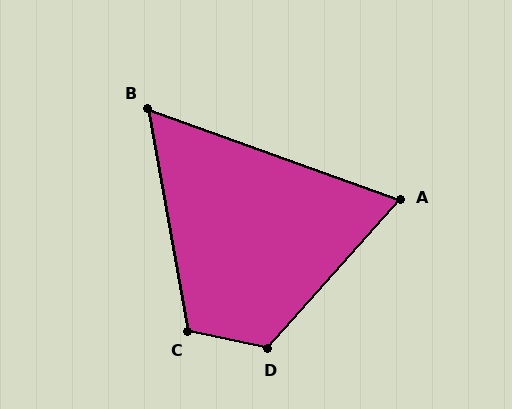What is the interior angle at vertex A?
Approximately 68 degrees (acute).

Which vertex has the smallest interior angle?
B, at approximately 60 degrees.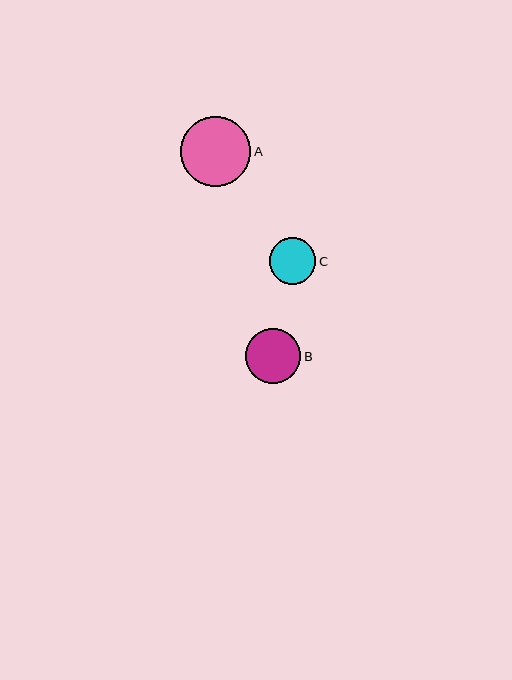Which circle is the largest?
Circle A is the largest with a size of approximately 70 pixels.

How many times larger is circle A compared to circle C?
Circle A is approximately 1.5 times the size of circle C.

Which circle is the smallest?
Circle C is the smallest with a size of approximately 47 pixels.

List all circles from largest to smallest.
From largest to smallest: A, B, C.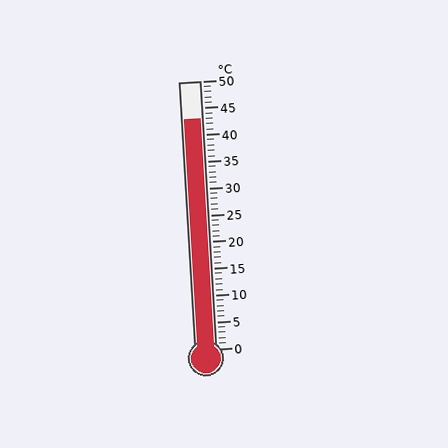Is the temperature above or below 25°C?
The temperature is above 25°C.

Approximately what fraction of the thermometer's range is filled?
The thermometer is filled to approximately 85% of its range.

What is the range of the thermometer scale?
The thermometer scale ranges from 0°C to 50°C.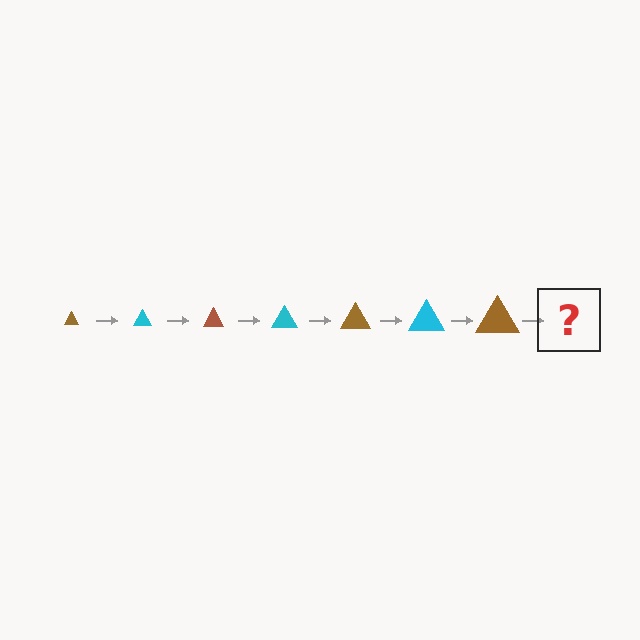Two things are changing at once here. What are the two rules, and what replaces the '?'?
The two rules are that the triangle grows larger each step and the color cycles through brown and cyan. The '?' should be a cyan triangle, larger than the previous one.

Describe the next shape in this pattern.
It should be a cyan triangle, larger than the previous one.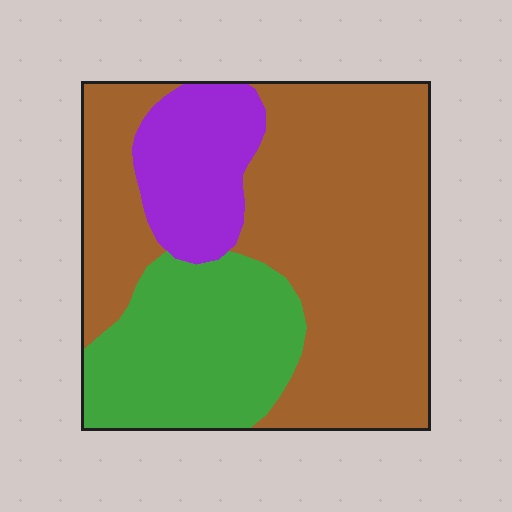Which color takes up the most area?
Brown, at roughly 60%.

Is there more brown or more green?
Brown.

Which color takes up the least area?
Purple, at roughly 15%.